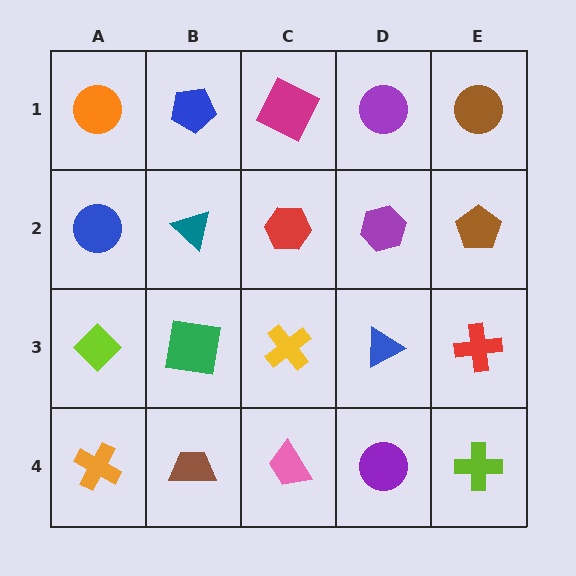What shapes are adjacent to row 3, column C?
A red hexagon (row 2, column C), a pink trapezoid (row 4, column C), a green square (row 3, column B), a blue triangle (row 3, column D).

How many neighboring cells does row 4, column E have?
2.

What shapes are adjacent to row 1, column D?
A purple hexagon (row 2, column D), a magenta square (row 1, column C), a brown circle (row 1, column E).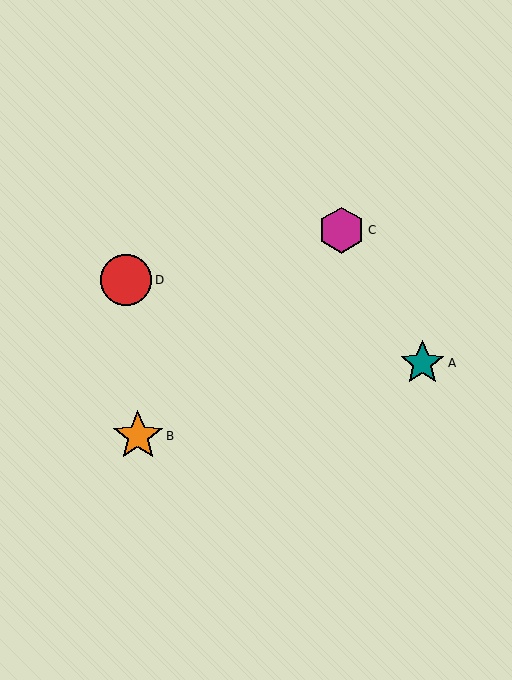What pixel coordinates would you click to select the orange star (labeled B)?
Click at (138, 436) to select the orange star B.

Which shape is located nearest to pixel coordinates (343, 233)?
The magenta hexagon (labeled C) at (342, 230) is nearest to that location.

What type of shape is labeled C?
Shape C is a magenta hexagon.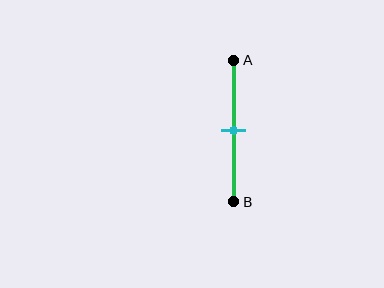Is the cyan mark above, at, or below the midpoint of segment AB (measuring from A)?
The cyan mark is approximately at the midpoint of segment AB.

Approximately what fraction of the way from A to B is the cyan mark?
The cyan mark is approximately 50% of the way from A to B.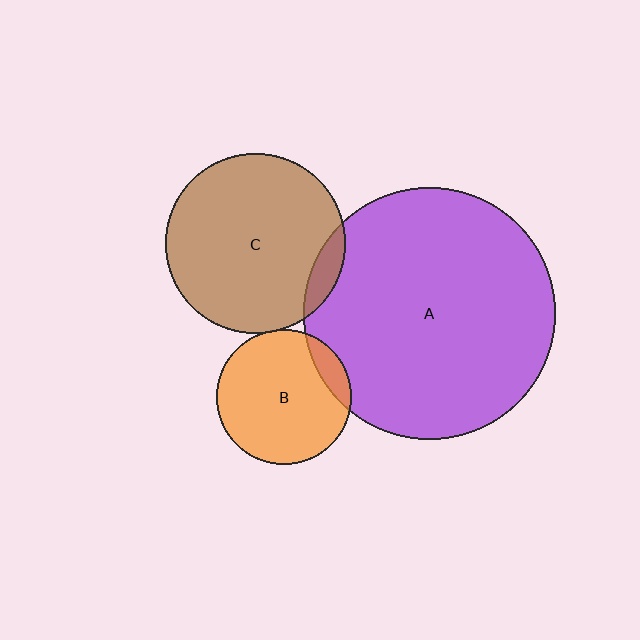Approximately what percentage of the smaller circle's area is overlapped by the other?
Approximately 5%.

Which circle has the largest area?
Circle A (purple).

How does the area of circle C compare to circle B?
Approximately 1.8 times.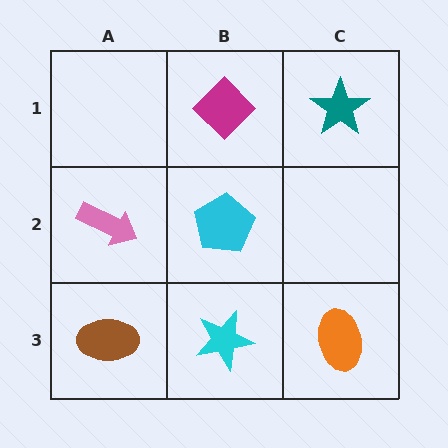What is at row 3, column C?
An orange ellipse.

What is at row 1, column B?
A magenta diamond.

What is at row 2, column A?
A pink arrow.